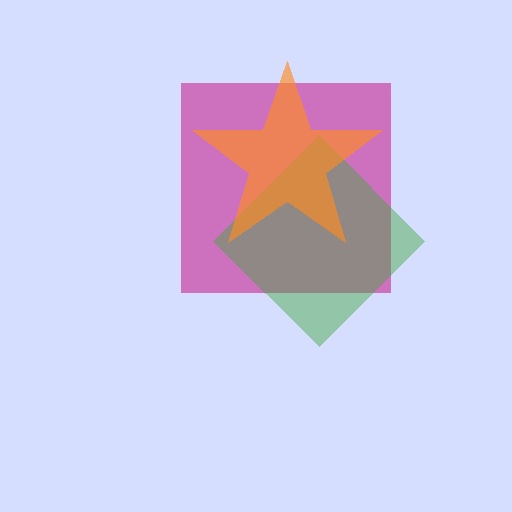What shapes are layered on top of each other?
The layered shapes are: a magenta square, a green diamond, an orange star.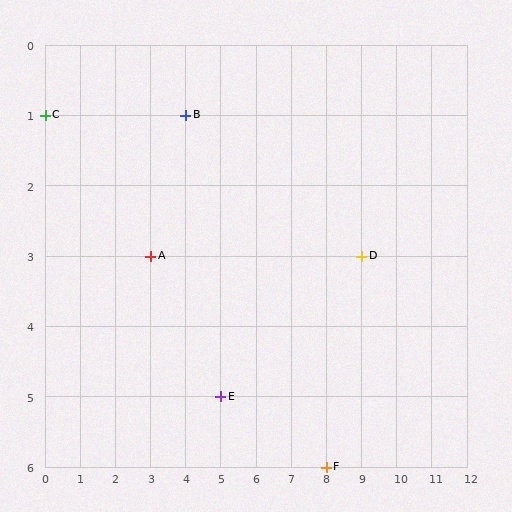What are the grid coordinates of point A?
Point A is at grid coordinates (3, 3).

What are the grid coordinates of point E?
Point E is at grid coordinates (5, 5).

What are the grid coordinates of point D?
Point D is at grid coordinates (9, 3).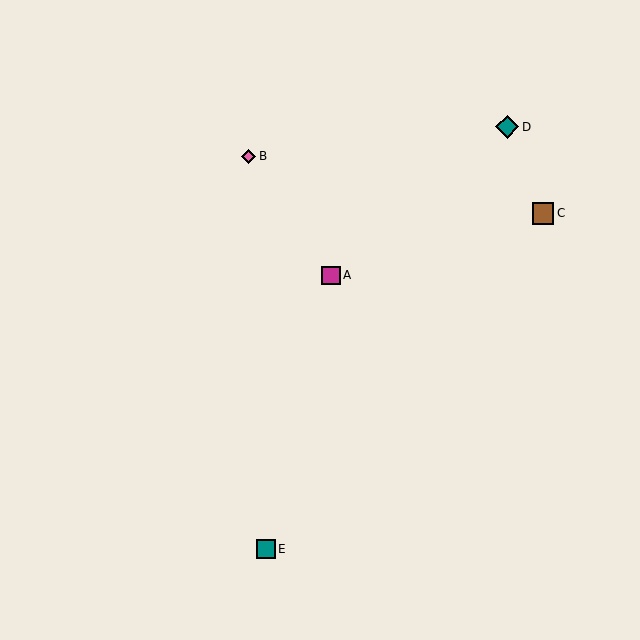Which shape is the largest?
The teal diamond (labeled D) is the largest.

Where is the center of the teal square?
The center of the teal square is at (266, 549).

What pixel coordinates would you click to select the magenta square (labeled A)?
Click at (331, 275) to select the magenta square A.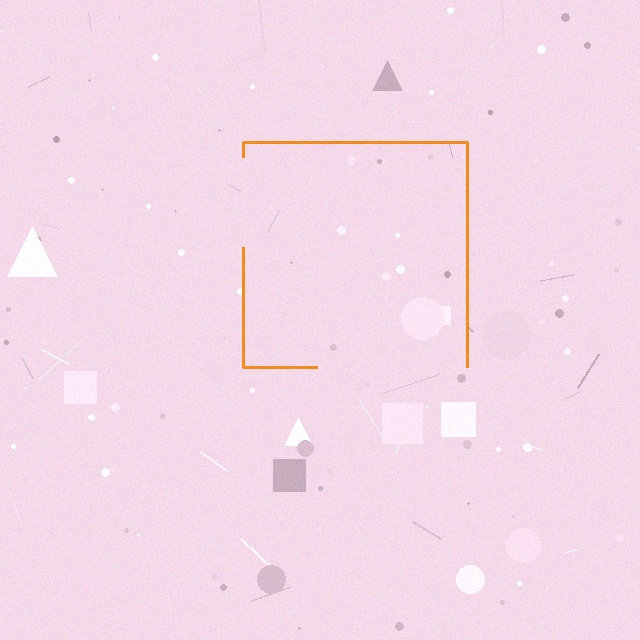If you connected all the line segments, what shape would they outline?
They would outline a square.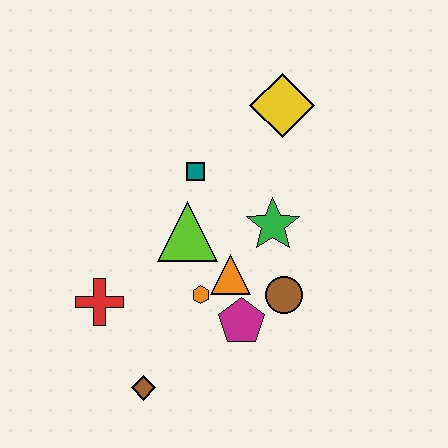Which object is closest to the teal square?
The lime triangle is closest to the teal square.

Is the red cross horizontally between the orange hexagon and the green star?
No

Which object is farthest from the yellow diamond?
The brown diamond is farthest from the yellow diamond.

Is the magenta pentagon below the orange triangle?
Yes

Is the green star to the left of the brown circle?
Yes